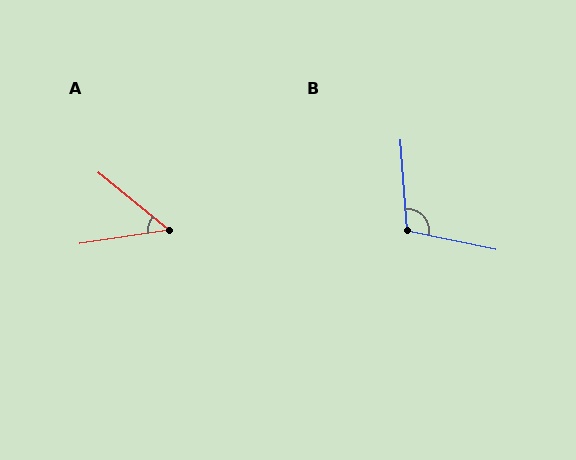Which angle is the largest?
B, at approximately 106 degrees.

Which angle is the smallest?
A, at approximately 47 degrees.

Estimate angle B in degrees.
Approximately 106 degrees.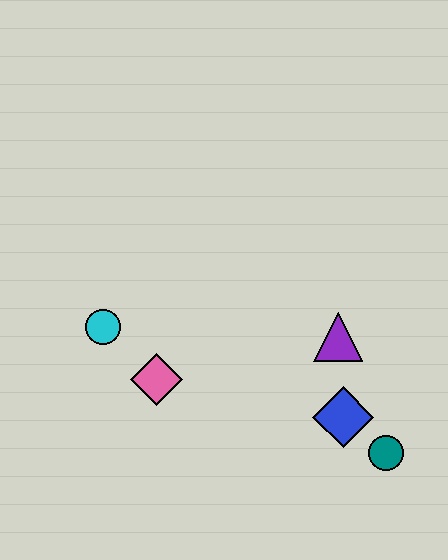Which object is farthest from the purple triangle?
The cyan circle is farthest from the purple triangle.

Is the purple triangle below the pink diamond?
No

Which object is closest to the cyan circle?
The pink diamond is closest to the cyan circle.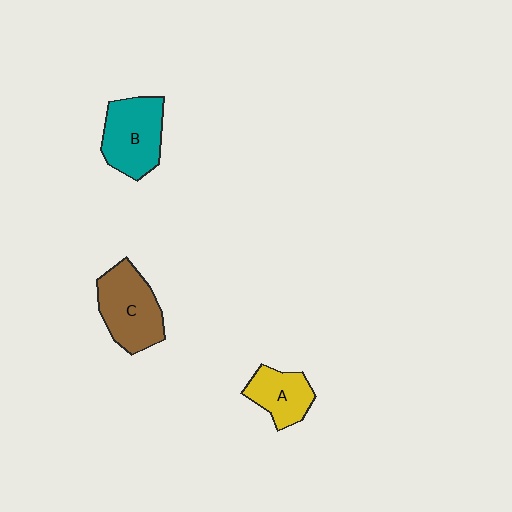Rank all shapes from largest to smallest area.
From largest to smallest: C (brown), B (teal), A (yellow).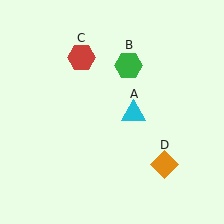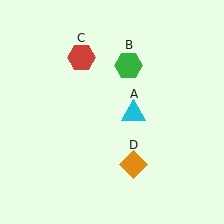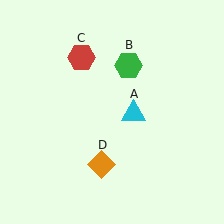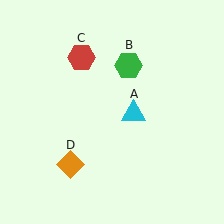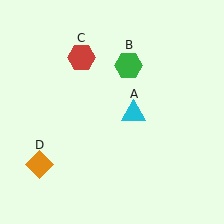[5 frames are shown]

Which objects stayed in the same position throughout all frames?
Cyan triangle (object A) and green hexagon (object B) and red hexagon (object C) remained stationary.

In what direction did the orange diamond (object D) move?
The orange diamond (object D) moved left.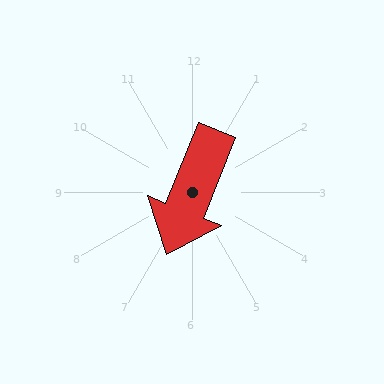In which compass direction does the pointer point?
South.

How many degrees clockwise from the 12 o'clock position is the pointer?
Approximately 202 degrees.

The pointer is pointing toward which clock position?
Roughly 7 o'clock.